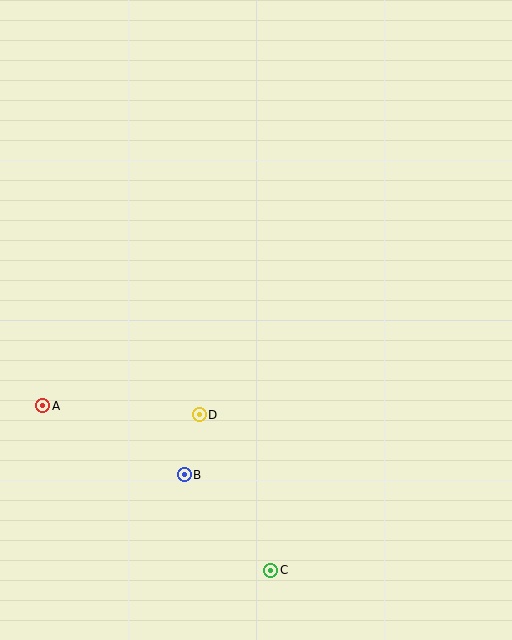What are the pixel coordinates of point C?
Point C is at (271, 570).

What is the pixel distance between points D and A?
The distance between D and A is 157 pixels.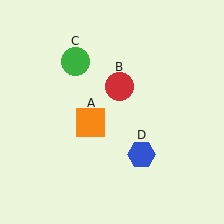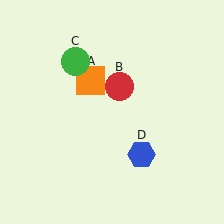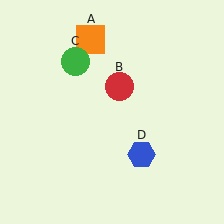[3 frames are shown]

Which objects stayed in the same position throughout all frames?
Red circle (object B) and green circle (object C) and blue hexagon (object D) remained stationary.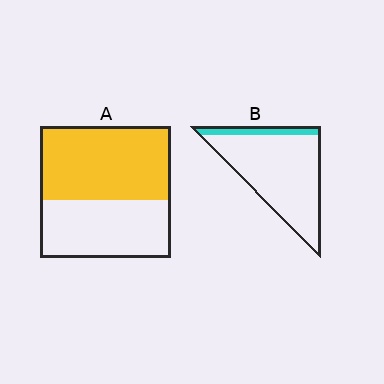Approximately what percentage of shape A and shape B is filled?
A is approximately 55% and B is approximately 15%.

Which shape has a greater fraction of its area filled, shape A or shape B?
Shape A.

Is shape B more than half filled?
No.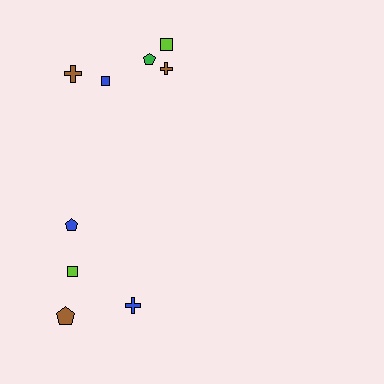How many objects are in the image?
There are 9 objects.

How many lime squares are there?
There are 2 lime squares.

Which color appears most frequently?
Blue, with 3 objects.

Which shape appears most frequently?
Square, with 3 objects.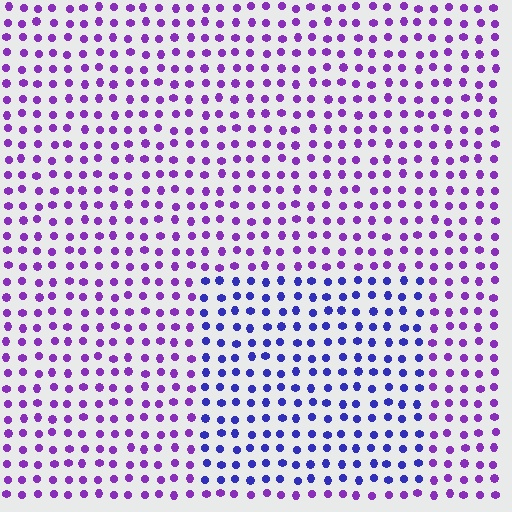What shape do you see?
I see a rectangle.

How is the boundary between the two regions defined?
The boundary is defined purely by a slight shift in hue (about 38 degrees). Spacing, size, and orientation are identical on both sides.